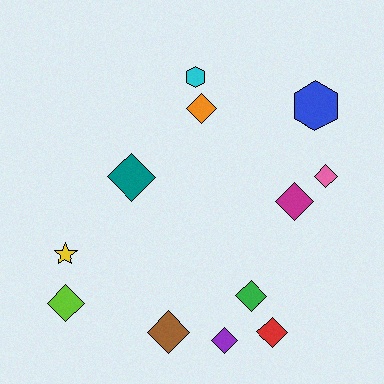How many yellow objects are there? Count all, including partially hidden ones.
There is 1 yellow object.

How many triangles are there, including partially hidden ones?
There are no triangles.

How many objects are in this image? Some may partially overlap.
There are 12 objects.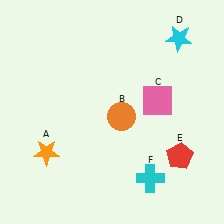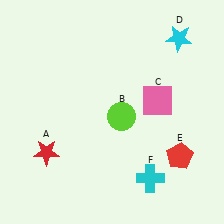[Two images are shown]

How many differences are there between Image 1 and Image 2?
There are 2 differences between the two images.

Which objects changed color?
A changed from orange to red. B changed from orange to lime.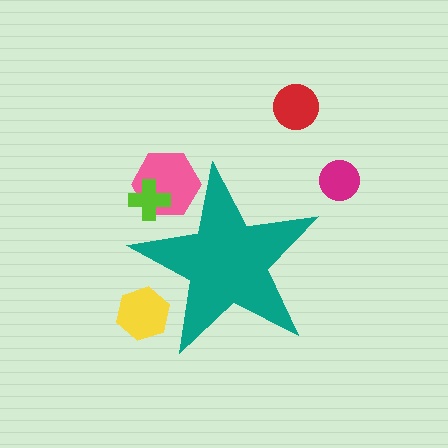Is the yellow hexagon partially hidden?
Yes, the yellow hexagon is partially hidden behind the teal star.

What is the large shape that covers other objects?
A teal star.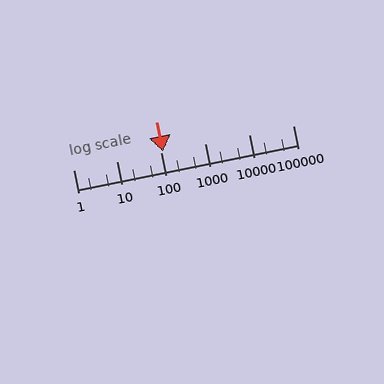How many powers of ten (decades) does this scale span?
The scale spans 5 decades, from 1 to 100000.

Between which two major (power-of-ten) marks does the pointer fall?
The pointer is between 100 and 1000.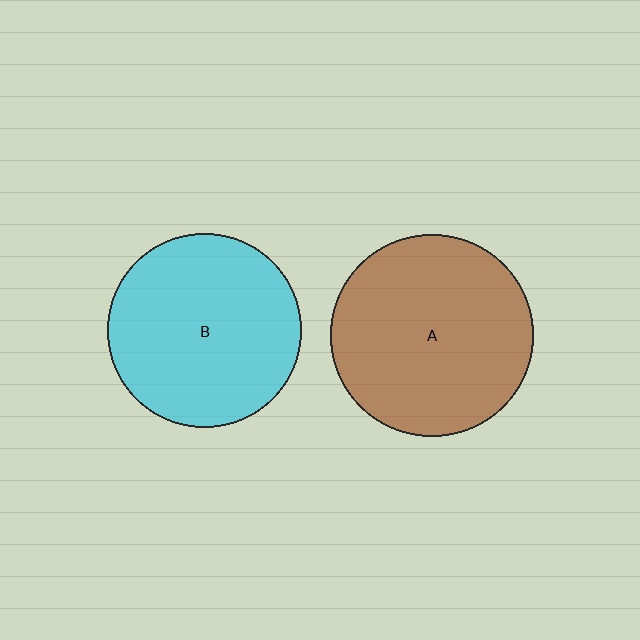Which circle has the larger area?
Circle A (brown).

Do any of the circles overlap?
No, none of the circles overlap.